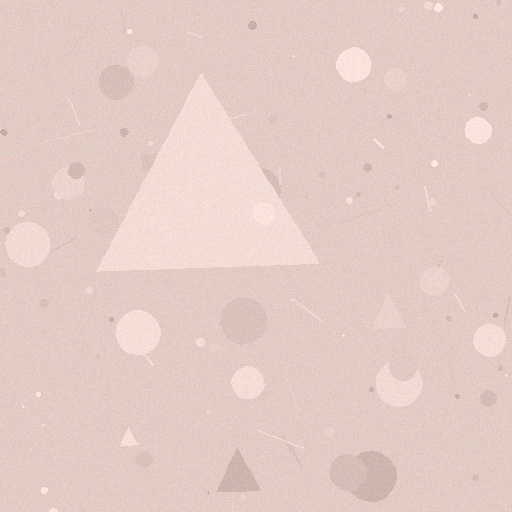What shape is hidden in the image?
A triangle is hidden in the image.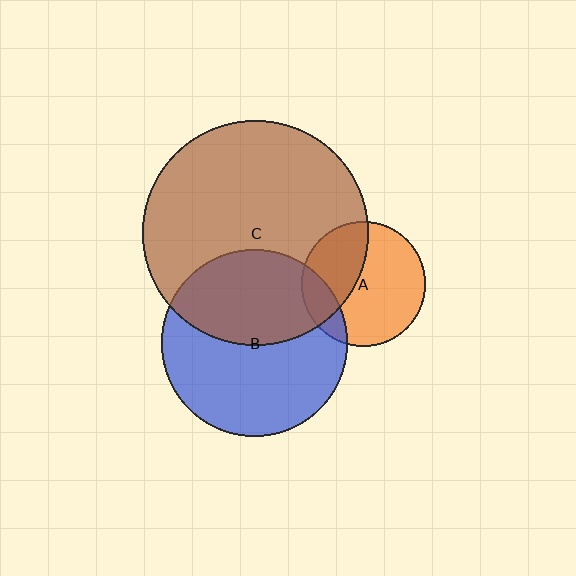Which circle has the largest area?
Circle C (brown).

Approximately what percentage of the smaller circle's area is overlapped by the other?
Approximately 40%.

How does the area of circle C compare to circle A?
Approximately 3.3 times.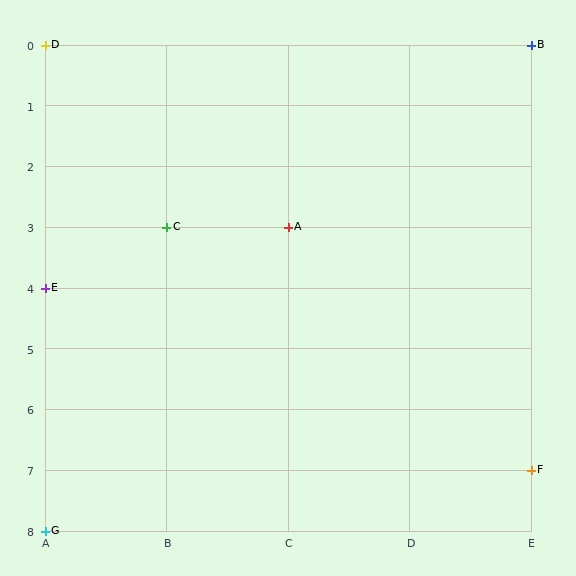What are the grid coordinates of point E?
Point E is at grid coordinates (A, 4).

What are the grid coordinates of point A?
Point A is at grid coordinates (C, 3).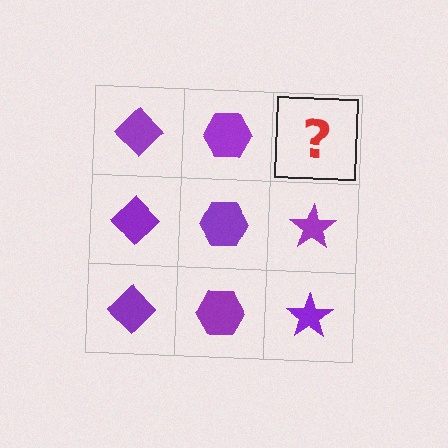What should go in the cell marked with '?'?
The missing cell should contain a purple star.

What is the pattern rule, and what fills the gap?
The rule is that each column has a consistent shape. The gap should be filled with a purple star.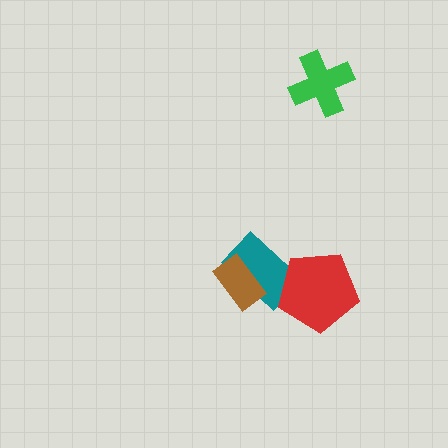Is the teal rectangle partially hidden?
Yes, it is partially covered by another shape.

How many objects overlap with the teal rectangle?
2 objects overlap with the teal rectangle.